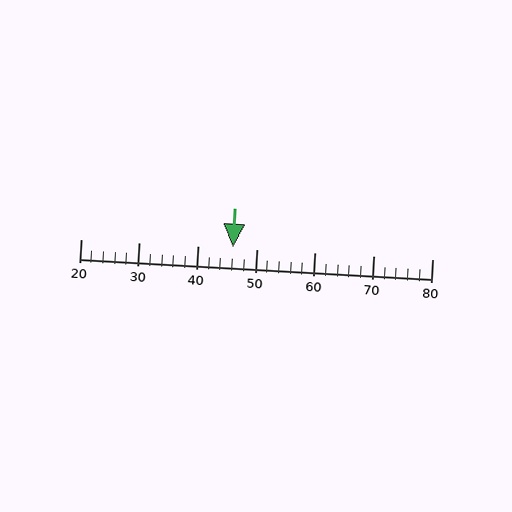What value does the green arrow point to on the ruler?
The green arrow points to approximately 46.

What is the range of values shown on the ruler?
The ruler shows values from 20 to 80.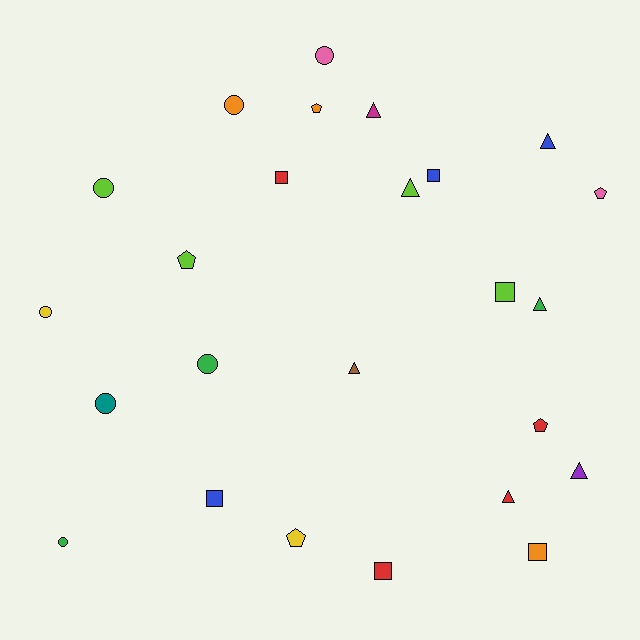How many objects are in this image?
There are 25 objects.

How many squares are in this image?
There are 6 squares.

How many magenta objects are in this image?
There is 1 magenta object.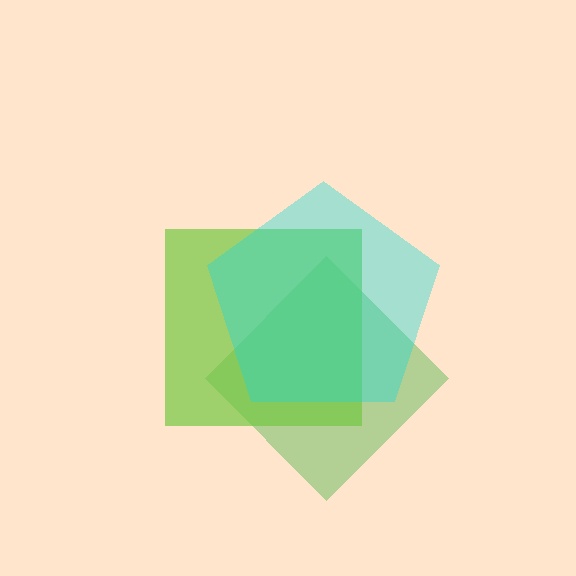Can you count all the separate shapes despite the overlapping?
Yes, there are 3 separate shapes.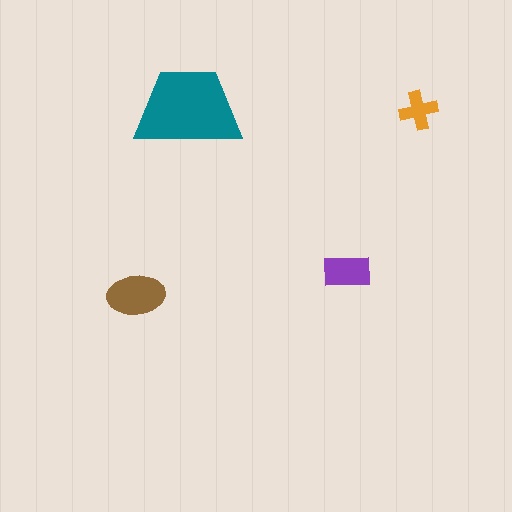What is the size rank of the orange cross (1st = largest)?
4th.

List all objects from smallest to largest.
The orange cross, the purple rectangle, the brown ellipse, the teal trapezoid.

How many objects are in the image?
There are 4 objects in the image.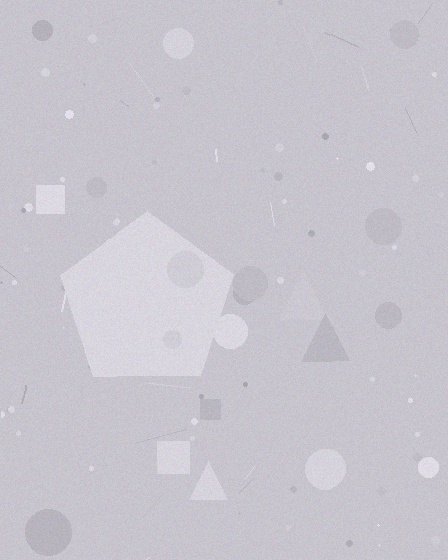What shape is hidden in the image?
A pentagon is hidden in the image.